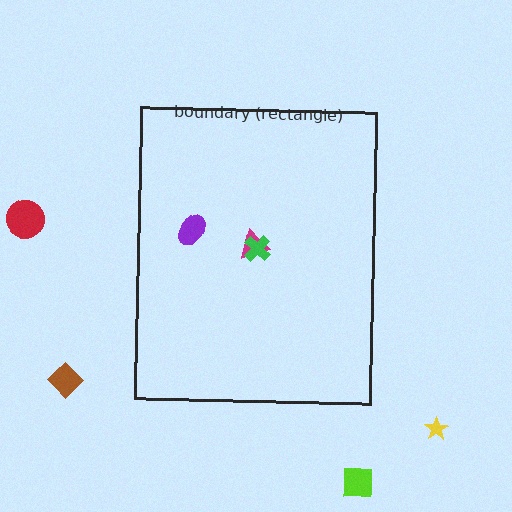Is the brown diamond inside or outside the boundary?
Outside.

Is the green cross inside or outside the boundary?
Inside.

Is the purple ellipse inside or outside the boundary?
Inside.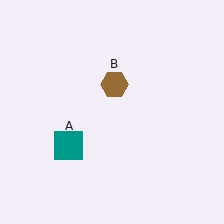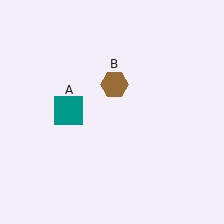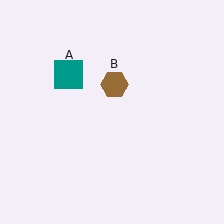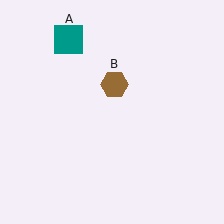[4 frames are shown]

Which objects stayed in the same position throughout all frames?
Brown hexagon (object B) remained stationary.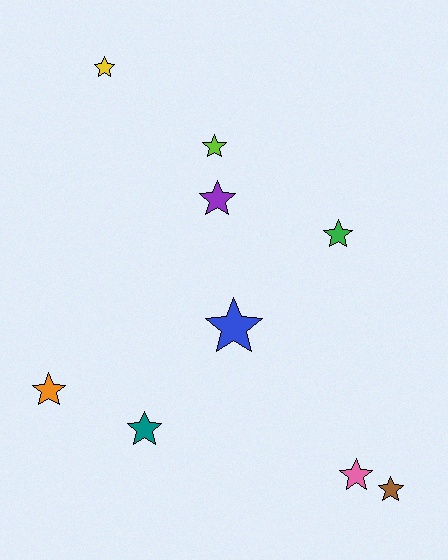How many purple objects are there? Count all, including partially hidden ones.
There is 1 purple object.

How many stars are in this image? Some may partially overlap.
There are 9 stars.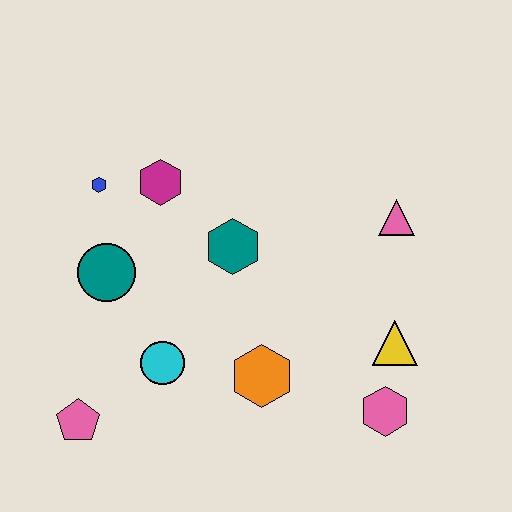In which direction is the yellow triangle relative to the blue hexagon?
The yellow triangle is to the right of the blue hexagon.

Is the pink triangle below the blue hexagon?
Yes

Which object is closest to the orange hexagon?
The cyan circle is closest to the orange hexagon.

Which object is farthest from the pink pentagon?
The pink triangle is farthest from the pink pentagon.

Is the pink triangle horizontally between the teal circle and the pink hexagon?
No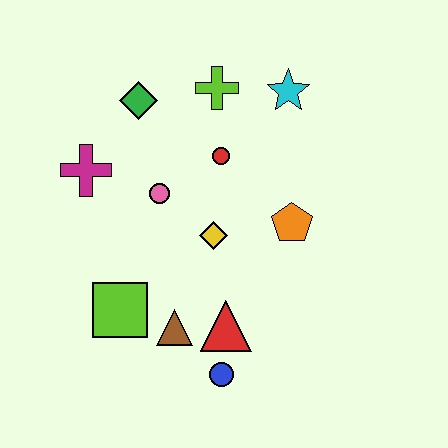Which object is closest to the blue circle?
The red triangle is closest to the blue circle.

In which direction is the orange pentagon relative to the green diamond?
The orange pentagon is to the right of the green diamond.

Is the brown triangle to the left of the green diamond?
No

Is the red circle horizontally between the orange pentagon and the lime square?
Yes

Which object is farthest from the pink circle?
The blue circle is farthest from the pink circle.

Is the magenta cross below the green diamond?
Yes